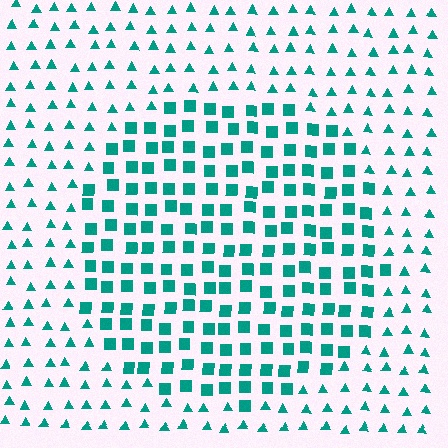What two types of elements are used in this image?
The image uses squares inside the circle region and triangles outside it.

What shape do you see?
I see a circle.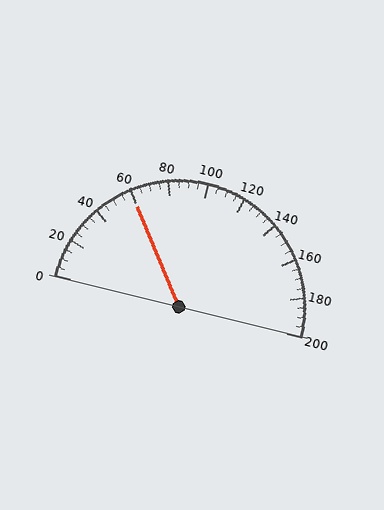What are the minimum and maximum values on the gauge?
The gauge ranges from 0 to 200.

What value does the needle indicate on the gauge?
The needle indicates approximately 60.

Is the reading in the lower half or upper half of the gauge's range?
The reading is in the lower half of the range (0 to 200).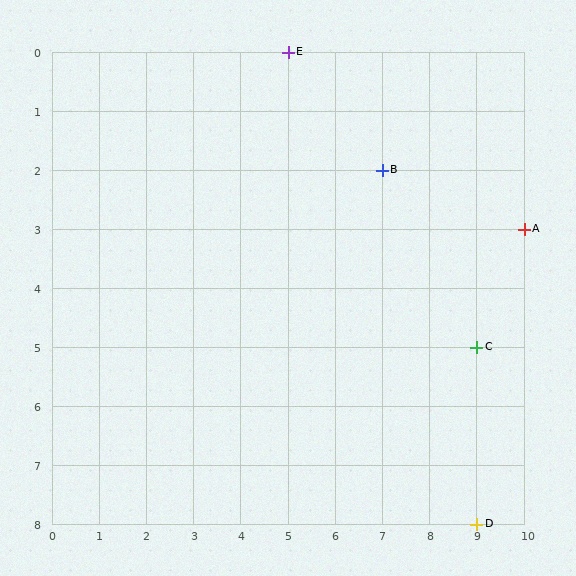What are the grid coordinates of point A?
Point A is at grid coordinates (10, 3).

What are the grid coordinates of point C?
Point C is at grid coordinates (9, 5).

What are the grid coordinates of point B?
Point B is at grid coordinates (7, 2).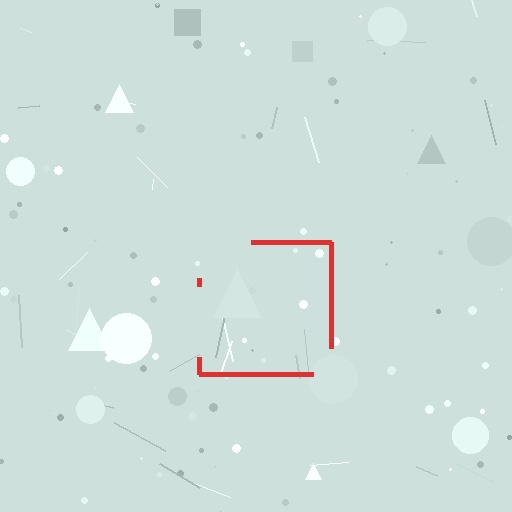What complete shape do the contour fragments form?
The contour fragments form a square.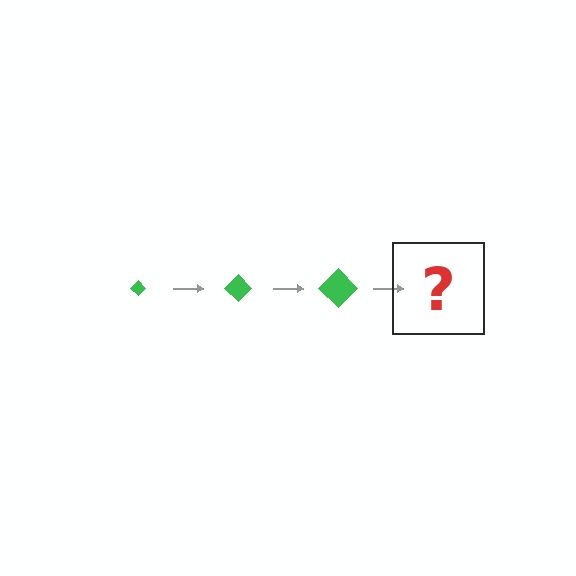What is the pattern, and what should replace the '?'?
The pattern is that the diamond gets progressively larger each step. The '?' should be a green diamond, larger than the previous one.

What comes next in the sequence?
The next element should be a green diamond, larger than the previous one.